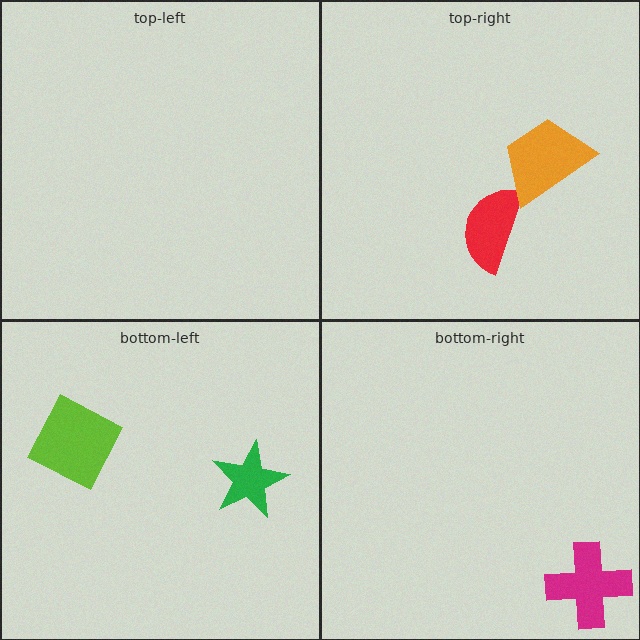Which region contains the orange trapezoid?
The top-right region.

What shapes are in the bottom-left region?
The green star, the lime diamond.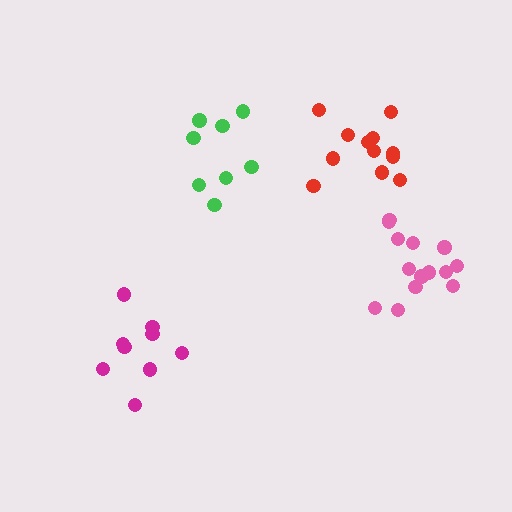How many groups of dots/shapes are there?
There are 4 groups.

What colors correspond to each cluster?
The clusters are colored: pink, red, green, magenta.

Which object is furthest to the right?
The pink cluster is rightmost.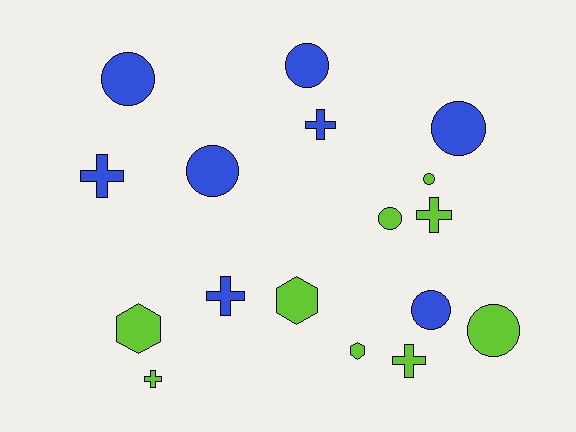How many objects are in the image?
There are 17 objects.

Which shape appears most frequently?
Circle, with 8 objects.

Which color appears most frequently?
Lime, with 9 objects.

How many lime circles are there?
There are 3 lime circles.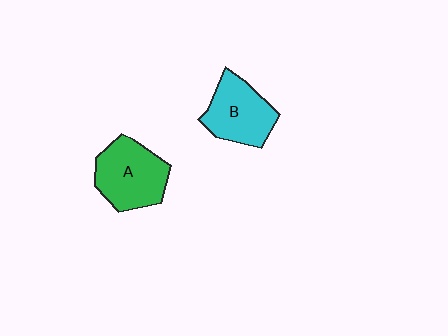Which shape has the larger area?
Shape A (green).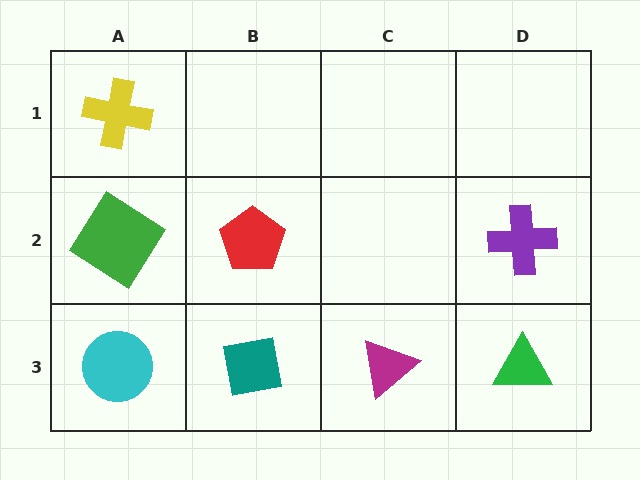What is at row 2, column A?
A green diamond.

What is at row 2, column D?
A purple cross.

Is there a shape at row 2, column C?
No, that cell is empty.